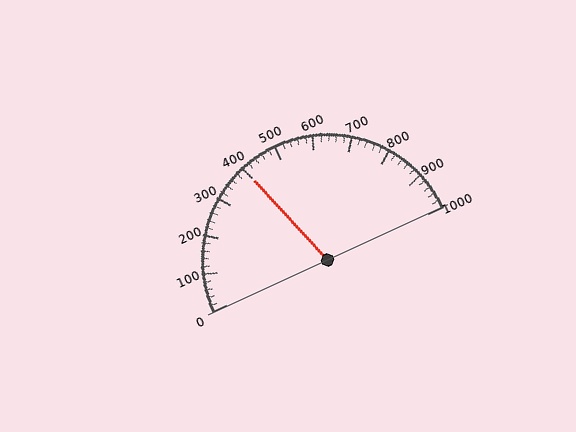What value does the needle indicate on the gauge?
The needle indicates approximately 400.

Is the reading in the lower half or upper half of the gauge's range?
The reading is in the lower half of the range (0 to 1000).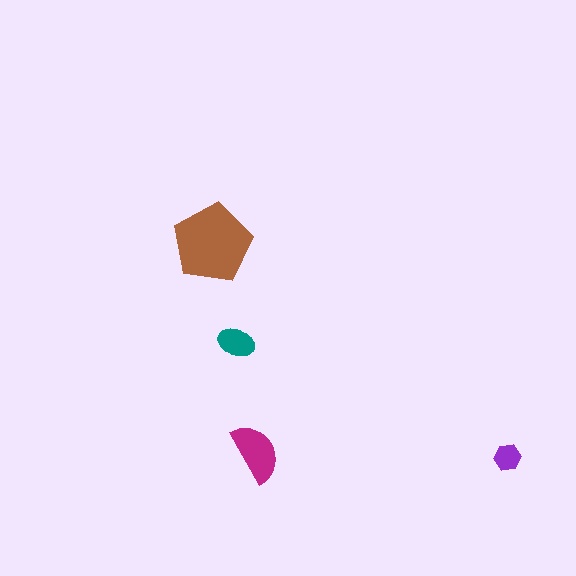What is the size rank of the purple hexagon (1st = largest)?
4th.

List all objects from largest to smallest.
The brown pentagon, the magenta semicircle, the teal ellipse, the purple hexagon.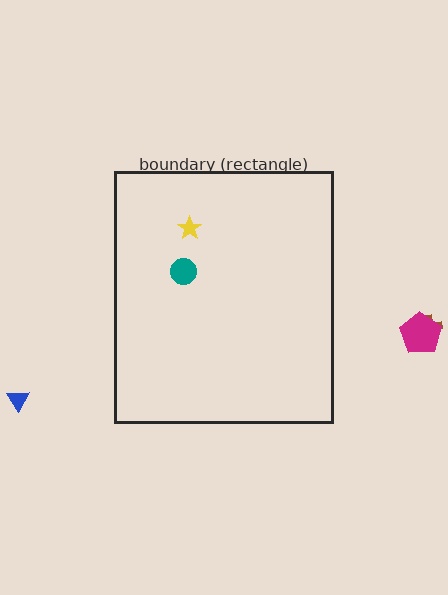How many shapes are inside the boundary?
2 inside, 3 outside.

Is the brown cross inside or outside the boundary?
Outside.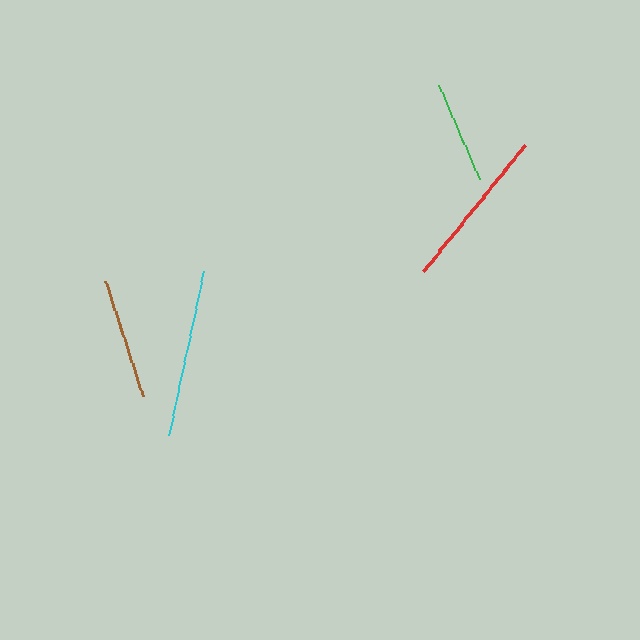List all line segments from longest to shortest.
From longest to shortest: cyan, red, brown, green.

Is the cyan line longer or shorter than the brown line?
The cyan line is longer than the brown line.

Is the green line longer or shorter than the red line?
The red line is longer than the green line.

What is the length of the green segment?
The green segment is approximately 102 pixels long.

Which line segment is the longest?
The cyan line is the longest at approximately 166 pixels.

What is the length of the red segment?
The red segment is approximately 162 pixels long.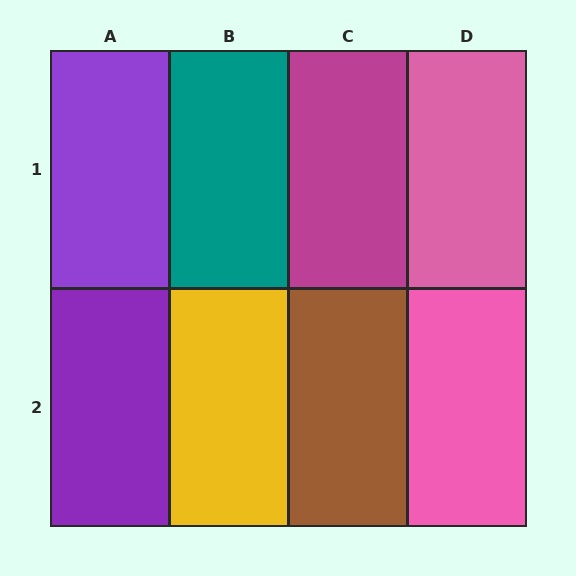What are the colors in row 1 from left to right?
Purple, teal, magenta, pink.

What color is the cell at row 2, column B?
Yellow.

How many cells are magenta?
1 cell is magenta.